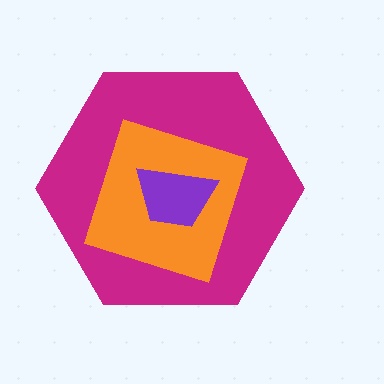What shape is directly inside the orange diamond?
The purple trapezoid.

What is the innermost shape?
The purple trapezoid.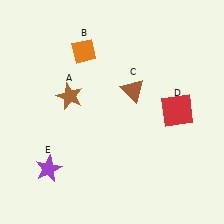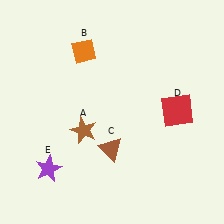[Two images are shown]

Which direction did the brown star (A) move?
The brown star (A) moved down.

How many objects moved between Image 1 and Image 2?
2 objects moved between the two images.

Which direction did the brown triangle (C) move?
The brown triangle (C) moved down.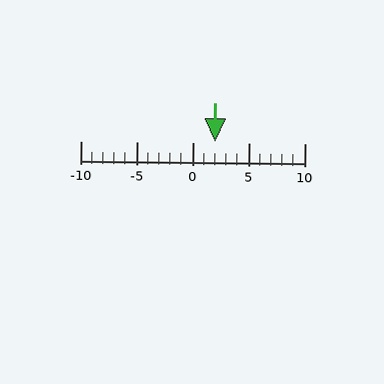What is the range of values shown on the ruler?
The ruler shows values from -10 to 10.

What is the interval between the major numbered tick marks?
The major tick marks are spaced 5 units apart.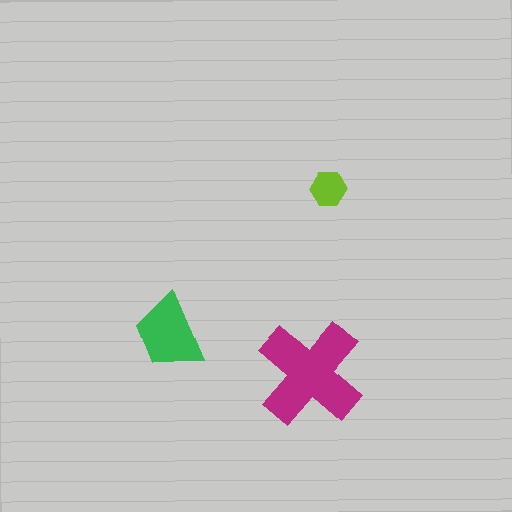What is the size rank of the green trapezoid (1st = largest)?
2nd.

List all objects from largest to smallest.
The magenta cross, the green trapezoid, the lime hexagon.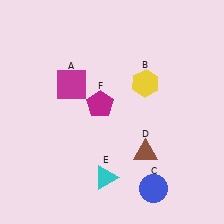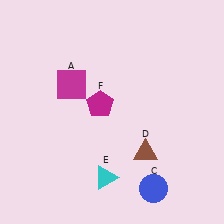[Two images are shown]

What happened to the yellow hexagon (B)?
The yellow hexagon (B) was removed in Image 2. It was in the top-right area of Image 1.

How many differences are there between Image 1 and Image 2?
There is 1 difference between the two images.